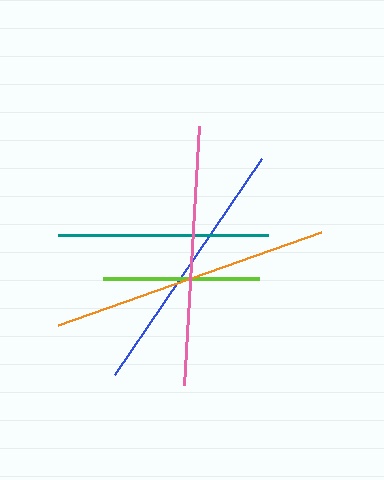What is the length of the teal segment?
The teal segment is approximately 210 pixels long.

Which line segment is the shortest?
The lime line is the shortest at approximately 155 pixels.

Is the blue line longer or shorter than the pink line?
The blue line is longer than the pink line.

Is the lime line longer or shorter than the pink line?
The pink line is longer than the lime line.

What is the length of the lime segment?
The lime segment is approximately 155 pixels long.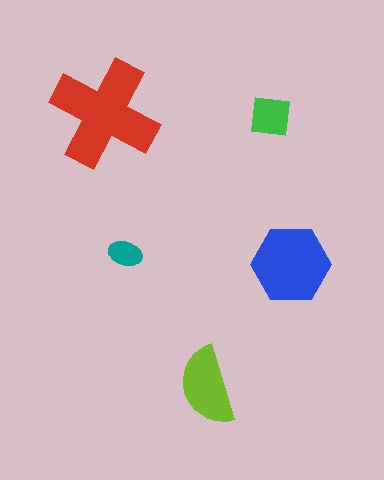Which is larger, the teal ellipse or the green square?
The green square.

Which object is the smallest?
The teal ellipse.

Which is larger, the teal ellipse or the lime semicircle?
The lime semicircle.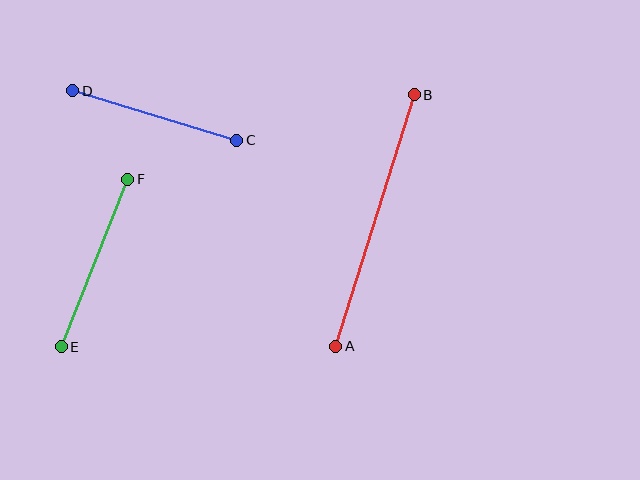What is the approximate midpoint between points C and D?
The midpoint is at approximately (155, 115) pixels.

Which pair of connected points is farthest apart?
Points A and B are farthest apart.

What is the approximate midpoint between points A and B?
The midpoint is at approximately (375, 220) pixels.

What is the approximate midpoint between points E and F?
The midpoint is at approximately (95, 263) pixels.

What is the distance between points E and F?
The distance is approximately 181 pixels.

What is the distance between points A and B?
The distance is approximately 263 pixels.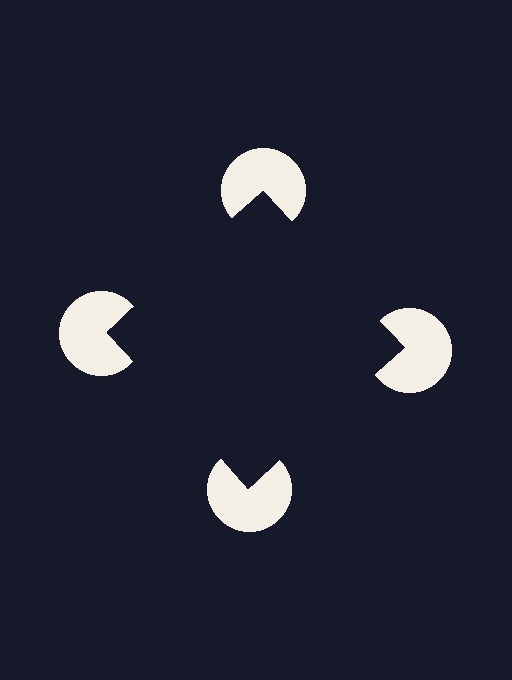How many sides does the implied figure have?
4 sides.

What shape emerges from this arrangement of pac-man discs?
An illusory square — its edges are inferred from the aligned wedge cuts in the pac-man discs, not physically drawn.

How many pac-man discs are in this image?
There are 4 — one at each vertex of the illusory square.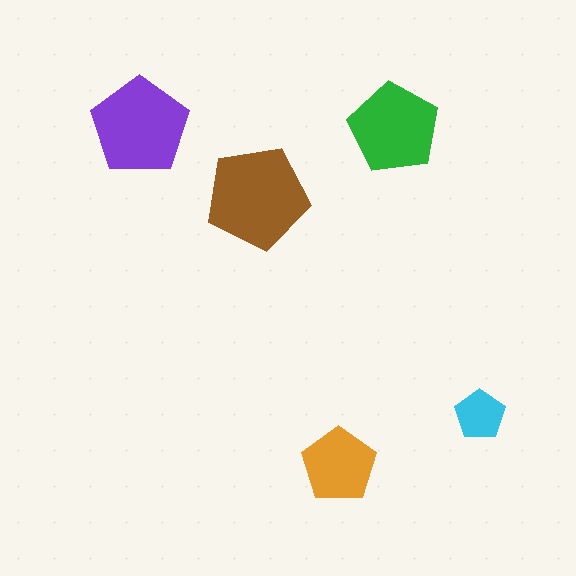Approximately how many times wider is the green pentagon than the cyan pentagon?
About 2 times wider.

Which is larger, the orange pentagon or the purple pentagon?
The purple one.